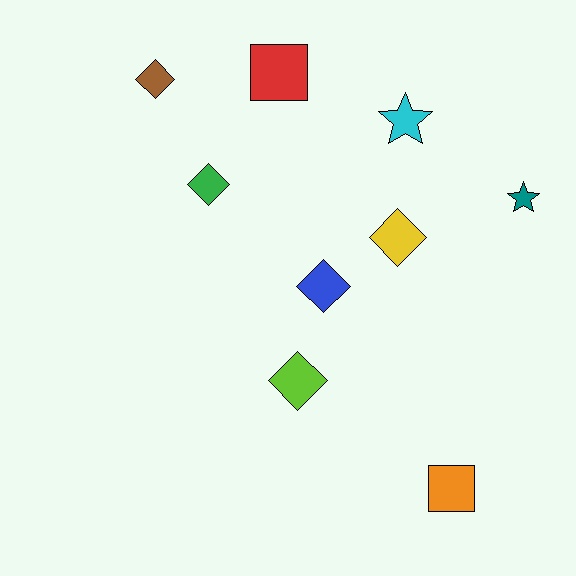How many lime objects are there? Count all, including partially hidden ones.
There is 1 lime object.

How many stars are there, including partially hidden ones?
There are 2 stars.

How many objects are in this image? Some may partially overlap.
There are 9 objects.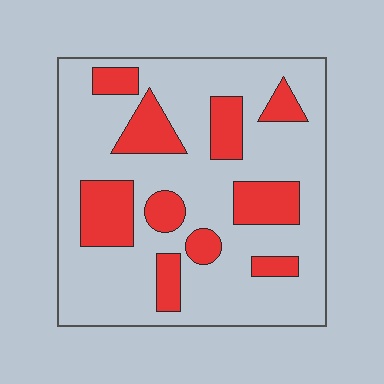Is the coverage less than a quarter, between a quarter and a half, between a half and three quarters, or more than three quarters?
Between a quarter and a half.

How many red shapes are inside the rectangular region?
10.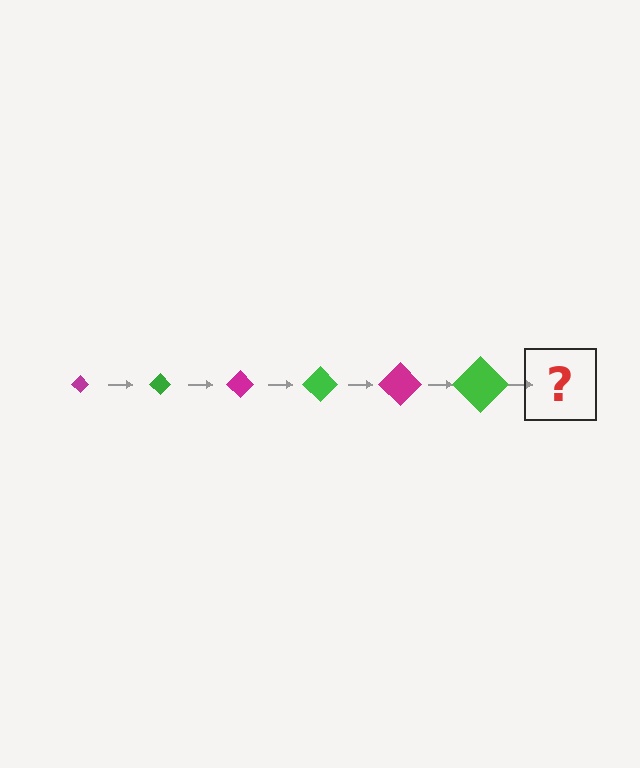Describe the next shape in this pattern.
It should be a magenta diamond, larger than the previous one.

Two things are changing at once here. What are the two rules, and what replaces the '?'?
The two rules are that the diamond grows larger each step and the color cycles through magenta and green. The '?' should be a magenta diamond, larger than the previous one.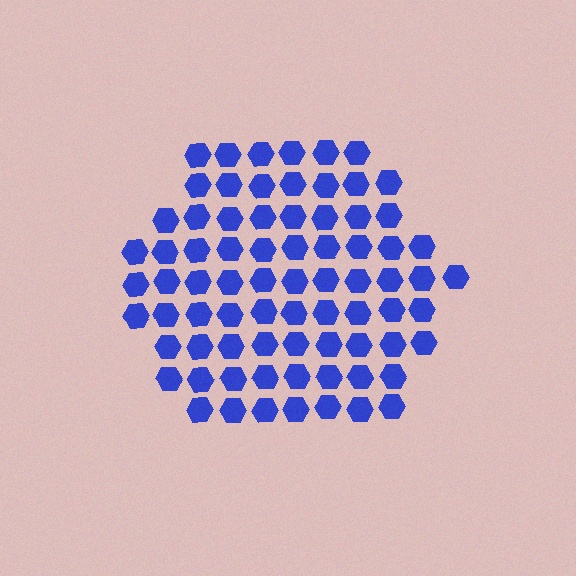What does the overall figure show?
The overall figure shows a hexagon.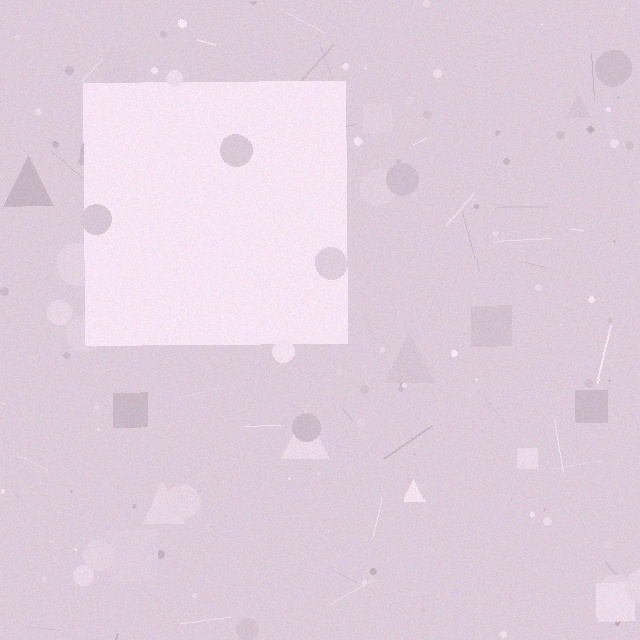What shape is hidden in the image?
A square is hidden in the image.